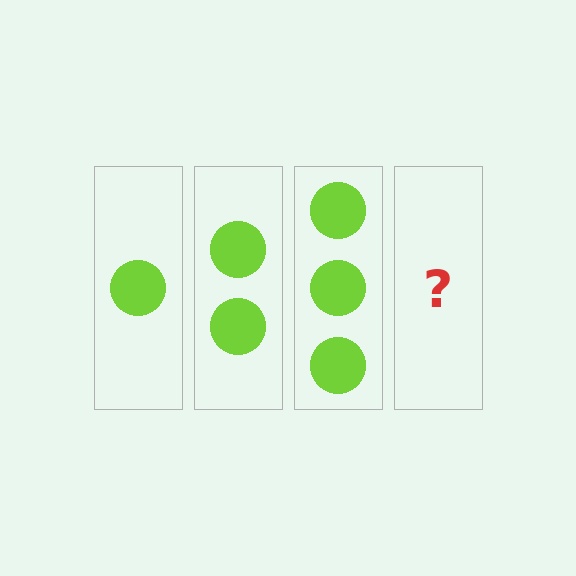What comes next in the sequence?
The next element should be 4 circles.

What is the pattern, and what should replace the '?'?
The pattern is that each step adds one more circle. The '?' should be 4 circles.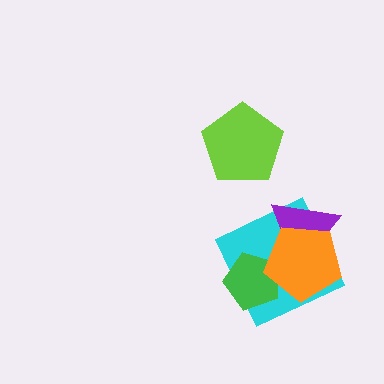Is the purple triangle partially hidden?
Yes, it is partially covered by another shape.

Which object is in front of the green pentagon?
The orange pentagon is in front of the green pentagon.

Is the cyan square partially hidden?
Yes, it is partially covered by another shape.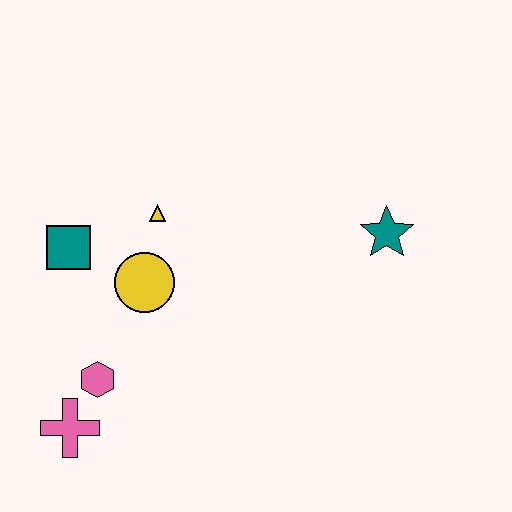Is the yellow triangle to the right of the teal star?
No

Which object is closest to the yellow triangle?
The yellow circle is closest to the yellow triangle.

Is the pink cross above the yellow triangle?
No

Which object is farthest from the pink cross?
The teal star is farthest from the pink cross.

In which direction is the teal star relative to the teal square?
The teal star is to the right of the teal square.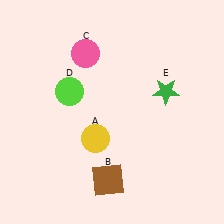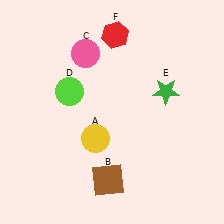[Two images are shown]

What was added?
A red hexagon (F) was added in Image 2.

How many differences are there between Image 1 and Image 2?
There is 1 difference between the two images.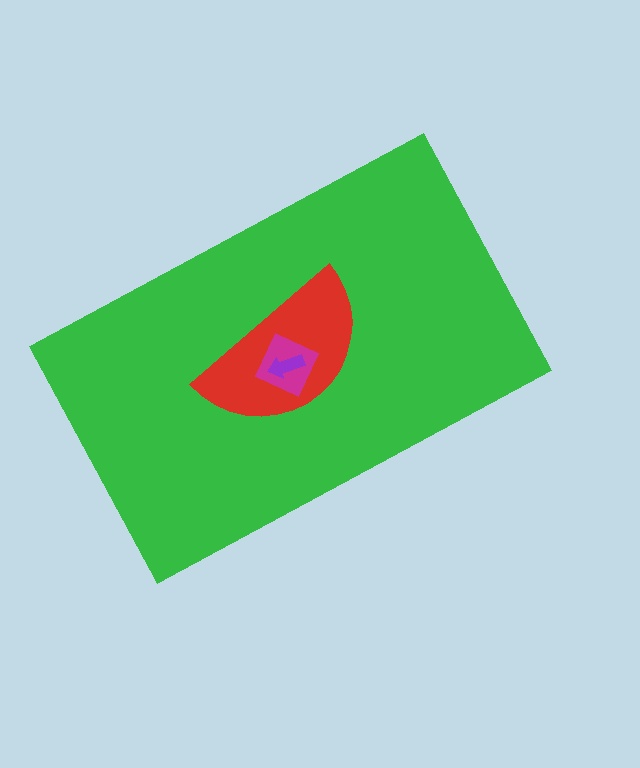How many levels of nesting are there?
4.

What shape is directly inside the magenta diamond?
The purple arrow.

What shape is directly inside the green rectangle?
The red semicircle.